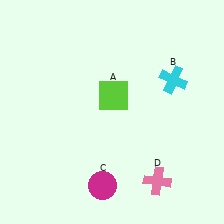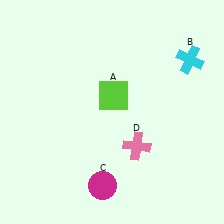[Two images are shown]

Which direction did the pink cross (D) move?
The pink cross (D) moved up.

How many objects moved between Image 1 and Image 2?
2 objects moved between the two images.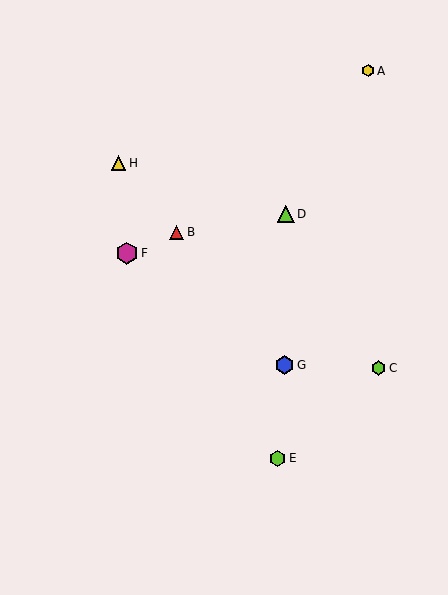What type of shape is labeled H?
Shape H is a yellow triangle.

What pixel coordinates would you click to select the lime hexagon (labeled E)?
Click at (278, 458) to select the lime hexagon E.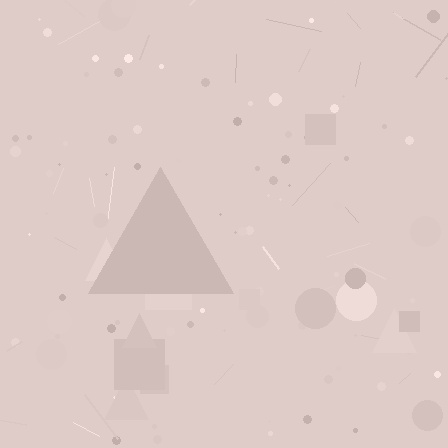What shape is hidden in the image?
A triangle is hidden in the image.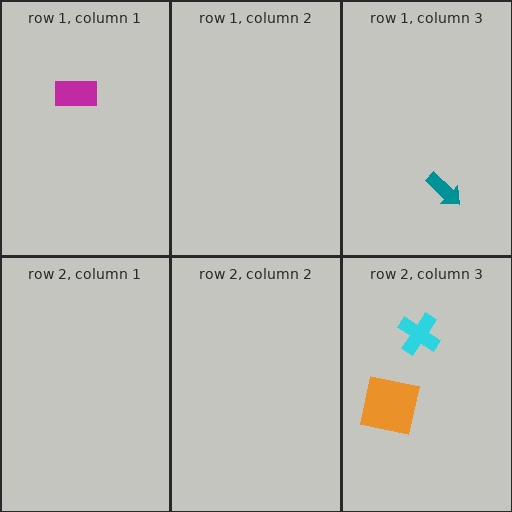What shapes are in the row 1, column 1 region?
The magenta rectangle.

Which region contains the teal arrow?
The row 1, column 3 region.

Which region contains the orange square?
The row 2, column 3 region.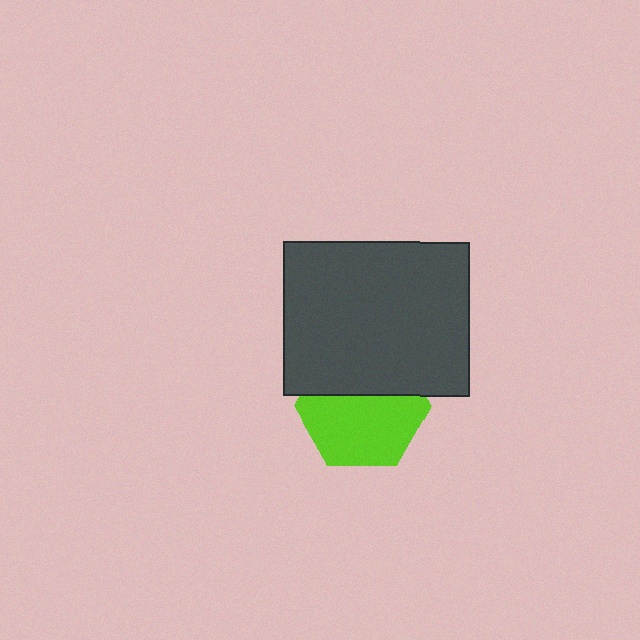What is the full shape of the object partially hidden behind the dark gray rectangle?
The partially hidden object is a lime hexagon.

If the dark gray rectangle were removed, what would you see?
You would see the complete lime hexagon.